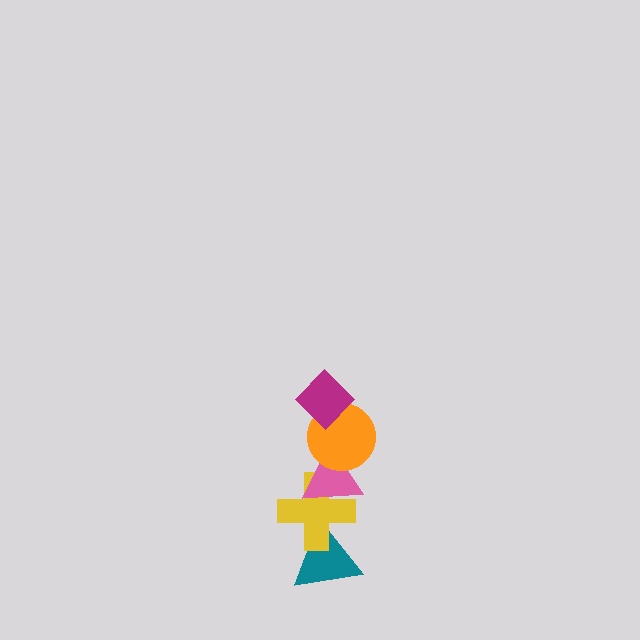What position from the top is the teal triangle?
The teal triangle is 5th from the top.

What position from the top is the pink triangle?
The pink triangle is 3rd from the top.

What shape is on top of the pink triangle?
The orange circle is on top of the pink triangle.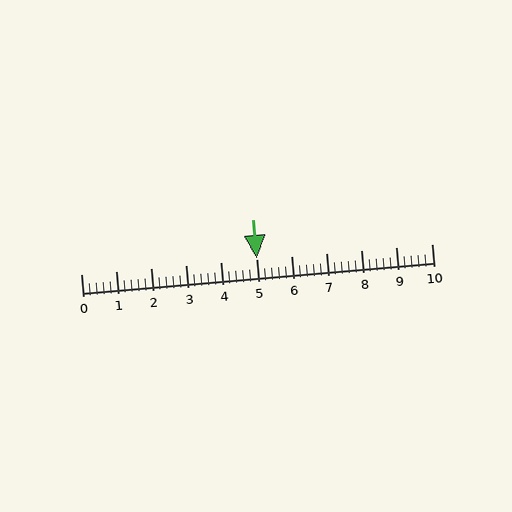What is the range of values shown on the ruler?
The ruler shows values from 0 to 10.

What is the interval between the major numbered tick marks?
The major tick marks are spaced 1 units apart.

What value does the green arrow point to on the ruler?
The green arrow points to approximately 5.0.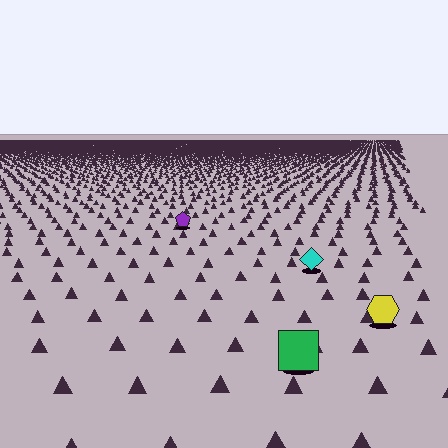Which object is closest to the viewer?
The green square is closest. The texture marks near it are larger and more spread out.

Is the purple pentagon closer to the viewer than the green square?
No. The green square is closer — you can tell from the texture gradient: the ground texture is coarser near it.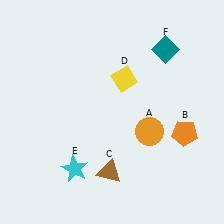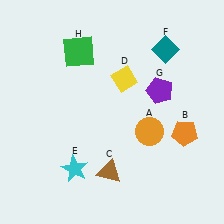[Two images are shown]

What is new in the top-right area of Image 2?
A purple pentagon (G) was added in the top-right area of Image 2.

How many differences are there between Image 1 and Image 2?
There are 2 differences between the two images.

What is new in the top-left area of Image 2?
A green square (H) was added in the top-left area of Image 2.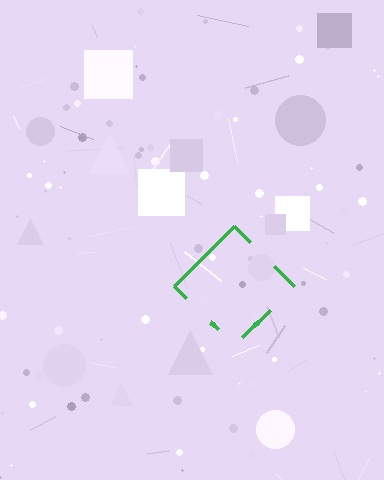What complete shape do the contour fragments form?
The contour fragments form a diamond.